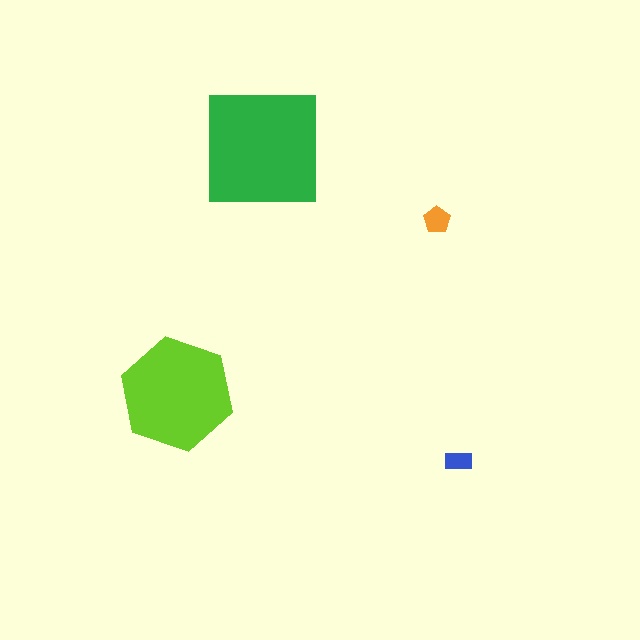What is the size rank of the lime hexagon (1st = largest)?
2nd.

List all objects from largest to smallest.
The green square, the lime hexagon, the orange pentagon, the blue rectangle.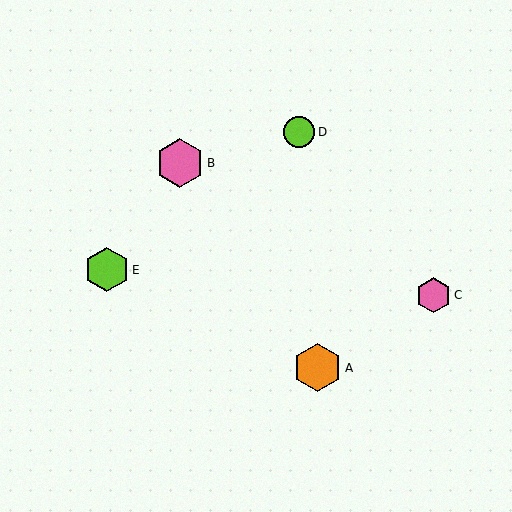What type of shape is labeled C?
Shape C is a pink hexagon.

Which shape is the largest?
The pink hexagon (labeled B) is the largest.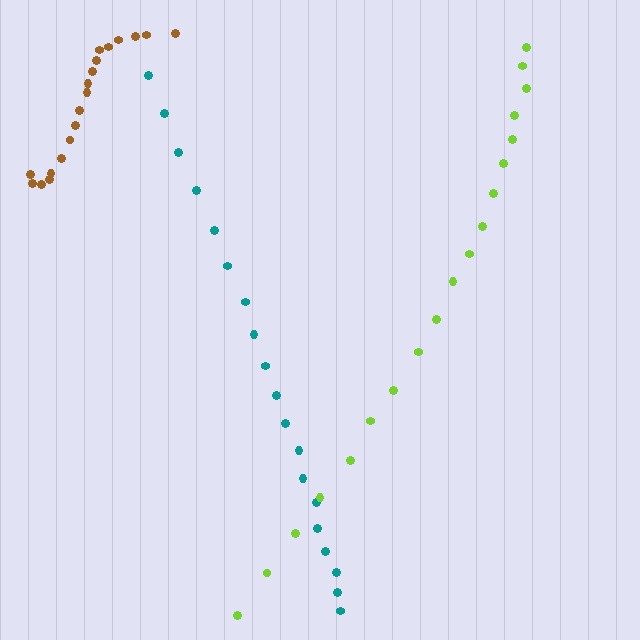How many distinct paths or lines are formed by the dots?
There are 3 distinct paths.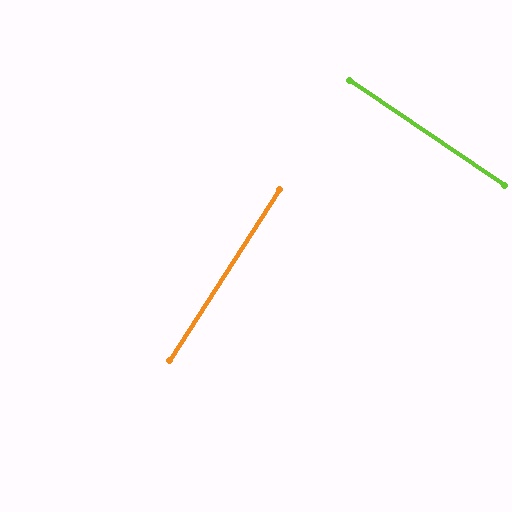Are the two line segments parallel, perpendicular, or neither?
Perpendicular — they meet at approximately 89°.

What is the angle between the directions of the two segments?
Approximately 89 degrees.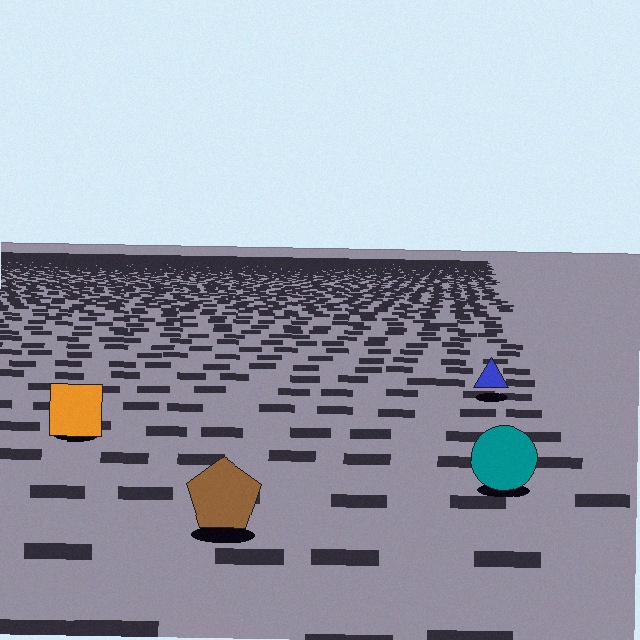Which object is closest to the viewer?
The brown pentagon is closest. The texture marks near it are larger and more spread out.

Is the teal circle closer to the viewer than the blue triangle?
Yes. The teal circle is closer — you can tell from the texture gradient: the ground texture is coarser near it.